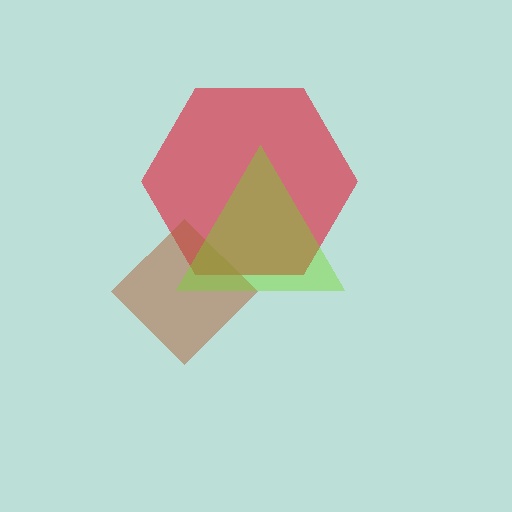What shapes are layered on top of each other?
The layered shapes are: a red hexagon, a brown diamond, a lime triangle.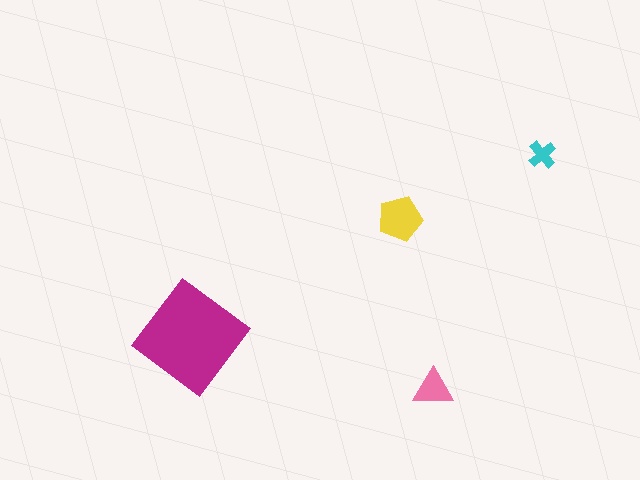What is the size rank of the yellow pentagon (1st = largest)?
2nd.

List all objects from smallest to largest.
The cyan cross, the pink triangle, the yellow pentagon, the magenta diamond.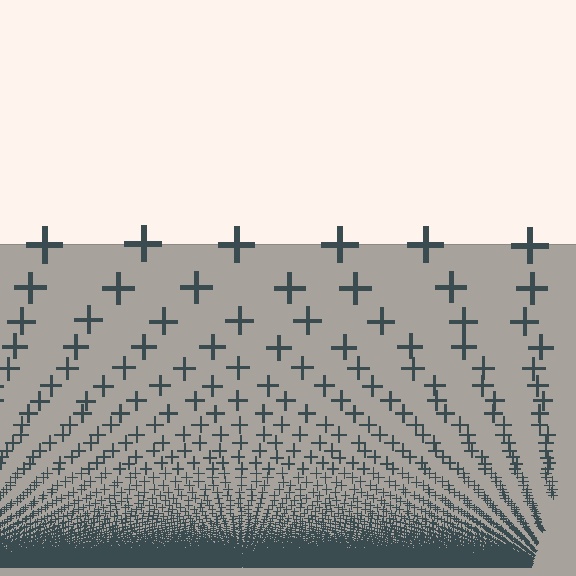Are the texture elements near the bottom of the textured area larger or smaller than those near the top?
Smaller. The gradient is inverted — elements near the bottom are smaller and denser.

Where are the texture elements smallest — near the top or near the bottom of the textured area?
Near the bottom.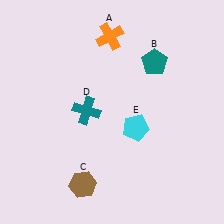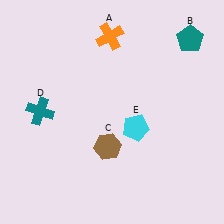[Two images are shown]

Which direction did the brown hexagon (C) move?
The brown hexagon (C) moved up.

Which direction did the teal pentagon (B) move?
The teal pentagon (B) moved right.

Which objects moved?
The objects that moved are: the teal pentagon (B), the brown hexagon (C), the teal cross (D).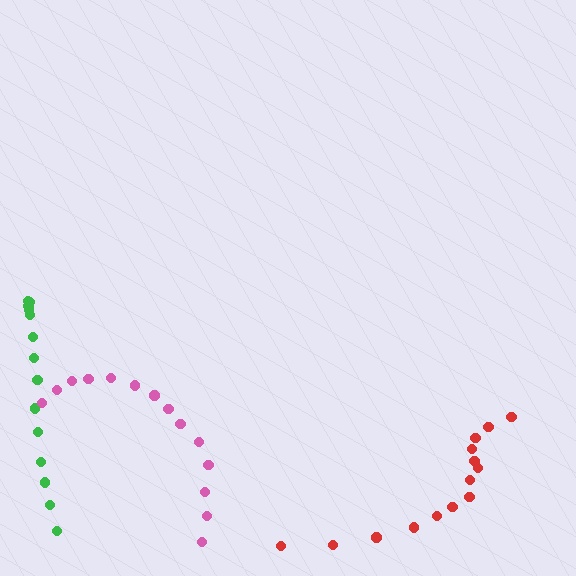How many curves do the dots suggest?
There are 3 distinct paths.